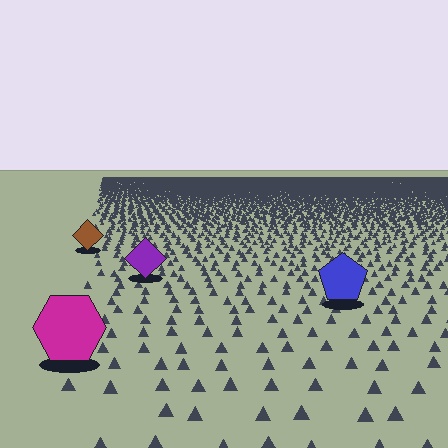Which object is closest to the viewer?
The magenta hexagon is closest. The texture marks near it are larger and more spread out.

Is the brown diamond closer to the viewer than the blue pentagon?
No. The blue pentagon is closer — you can tell from the texture gradient: the ground texture is coarser near it.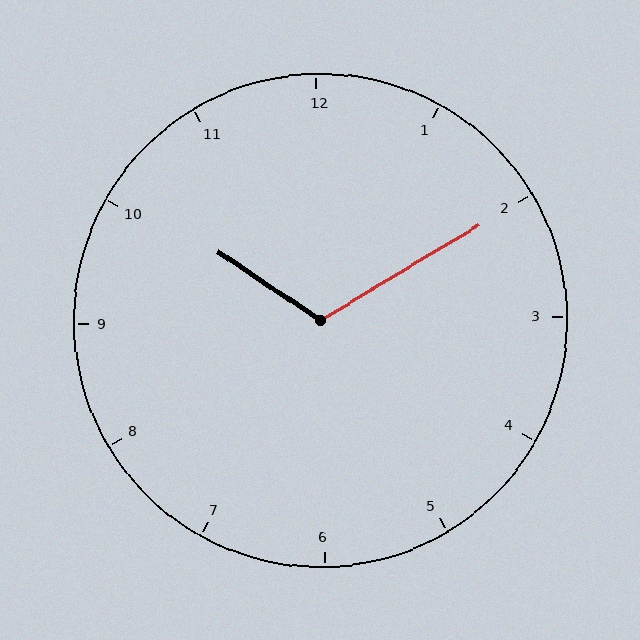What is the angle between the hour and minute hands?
Approximately 115 degrees.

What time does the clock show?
10:10.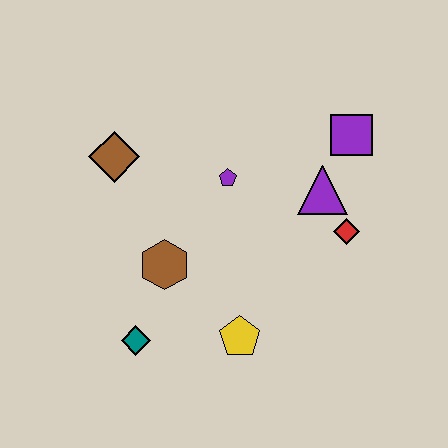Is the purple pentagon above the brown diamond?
No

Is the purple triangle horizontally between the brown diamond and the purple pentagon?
No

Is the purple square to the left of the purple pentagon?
No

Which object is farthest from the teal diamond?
The purple square is farthest from the teal diamond.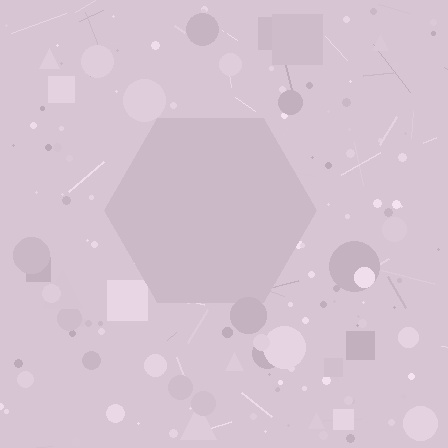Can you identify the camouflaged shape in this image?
The camouflaged shape is a hexagon.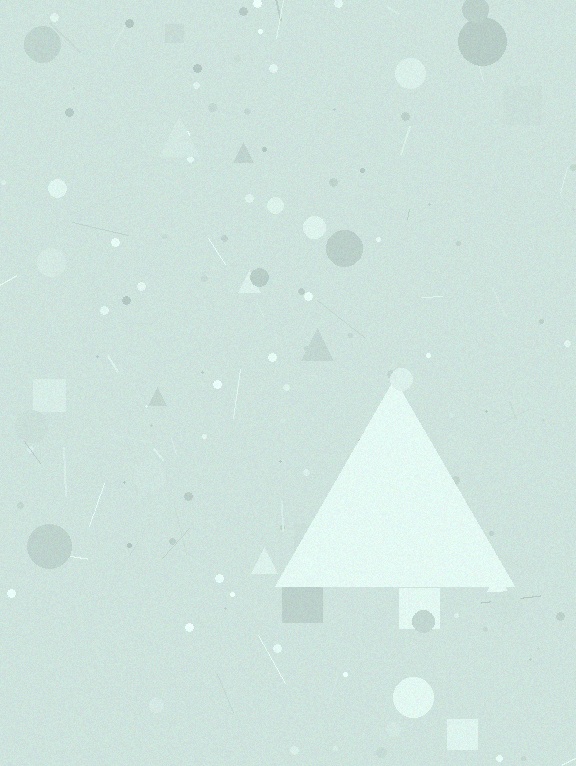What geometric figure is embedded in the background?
A triangle is embedded in the background.